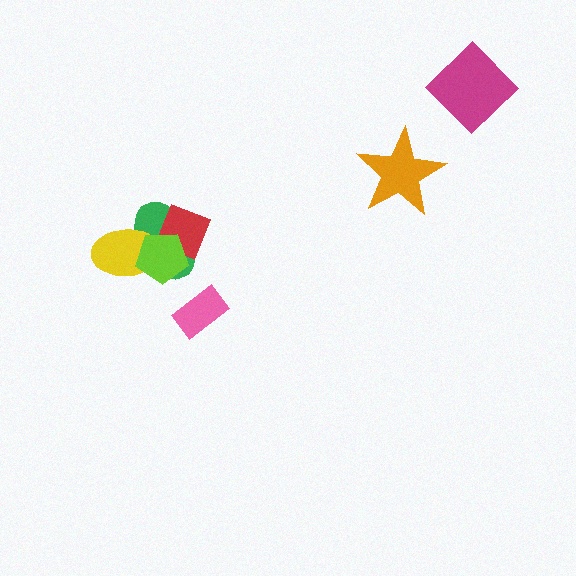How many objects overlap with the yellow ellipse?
2 objects overlap with the yellow ellipse.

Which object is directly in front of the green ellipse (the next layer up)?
The red diamond is directly in front of the green ellipse.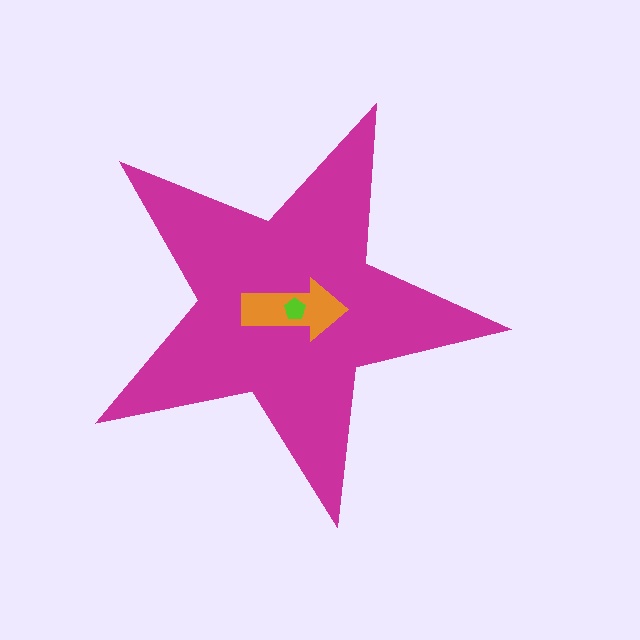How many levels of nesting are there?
3.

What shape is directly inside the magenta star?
The orange arrow.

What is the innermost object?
The lime pentagon.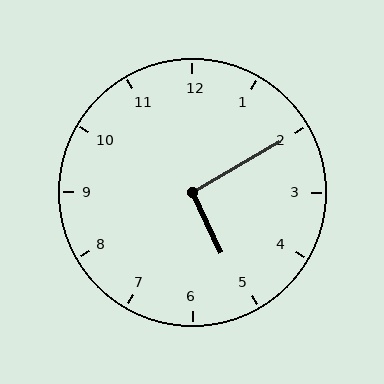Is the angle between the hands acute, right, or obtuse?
It is right.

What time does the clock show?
5:10.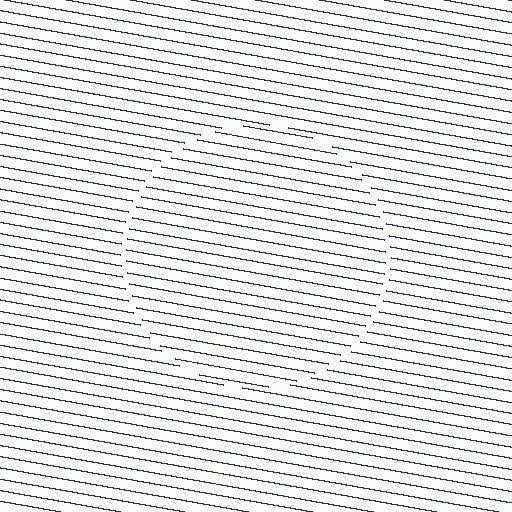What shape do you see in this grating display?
An illusory circle. The interior of the shape contains the same grating, shifted by half a period — the contour is defined by the phase discontinuity where line-ends from the inner and outer gratings abut.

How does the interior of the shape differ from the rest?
The interior of the shape contains the same grating, shifted by half a period — the contour is defined by the phase discontinuity where line-ends from the inner and outer gratings abut.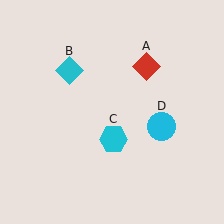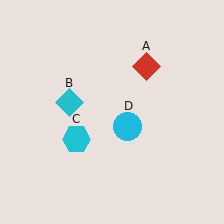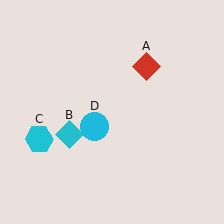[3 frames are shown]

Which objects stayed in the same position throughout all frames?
Red diamond (object A) remained stationary.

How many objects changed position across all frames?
3 objects changed position: cyan diamond (object B), cyan hexagon (object C), cyan circle (object D).